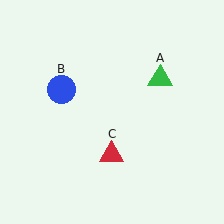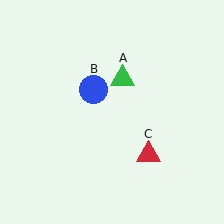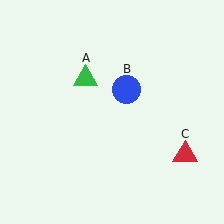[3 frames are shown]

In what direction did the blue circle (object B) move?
The blue circle (object B) moved right.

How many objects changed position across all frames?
3 objects changed position: green triangle (object A), blue circle (object B), red triangle (object C).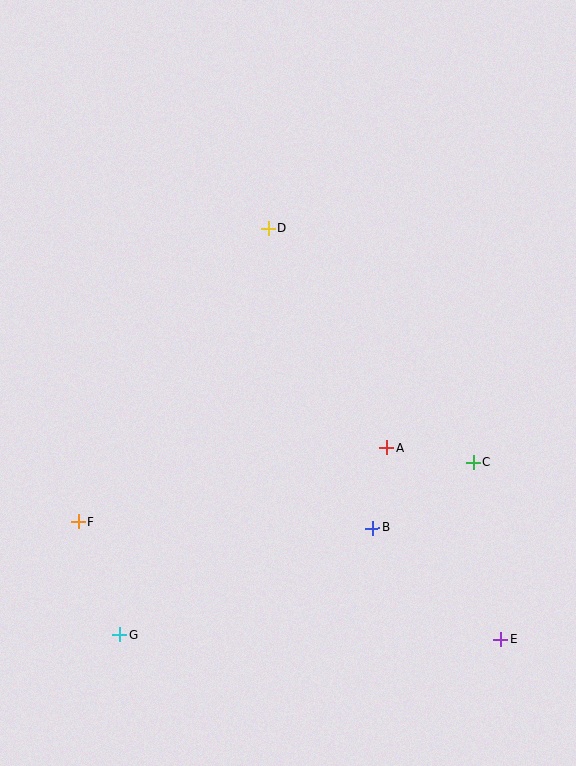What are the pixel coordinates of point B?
Point B is at (373, 528).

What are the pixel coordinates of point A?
Point A is at (387, 448).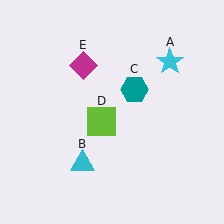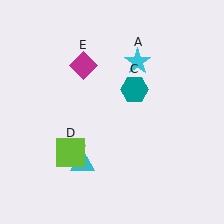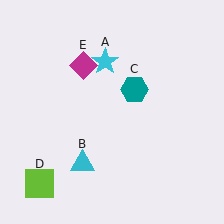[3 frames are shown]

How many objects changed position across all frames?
2 objects changed position: cyan star (object A), lime square (object D).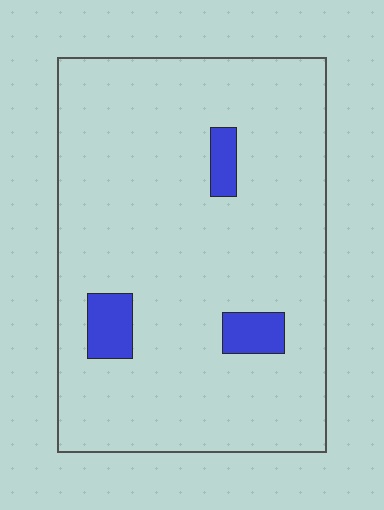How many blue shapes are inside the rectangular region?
3.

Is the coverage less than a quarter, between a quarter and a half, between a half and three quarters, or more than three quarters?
Less than a quarter.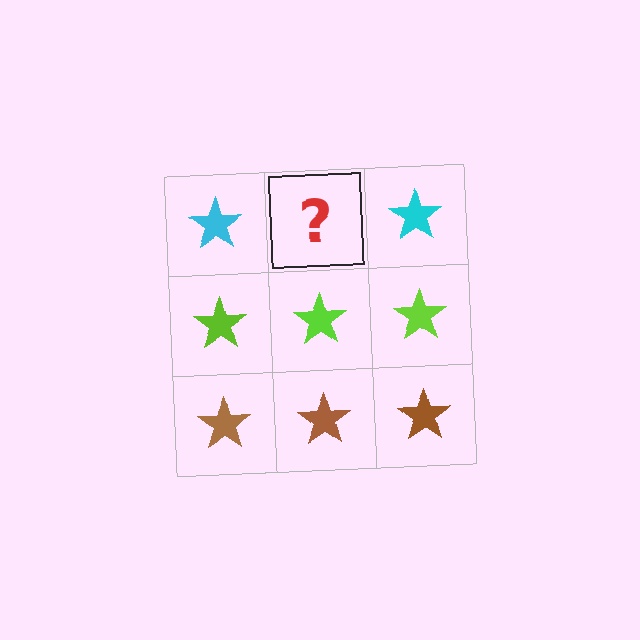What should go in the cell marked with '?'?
The missing cell should contain a cyan star.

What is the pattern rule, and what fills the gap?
The rule is that each row has a consistent color. The gap should be filled with a cyan star.